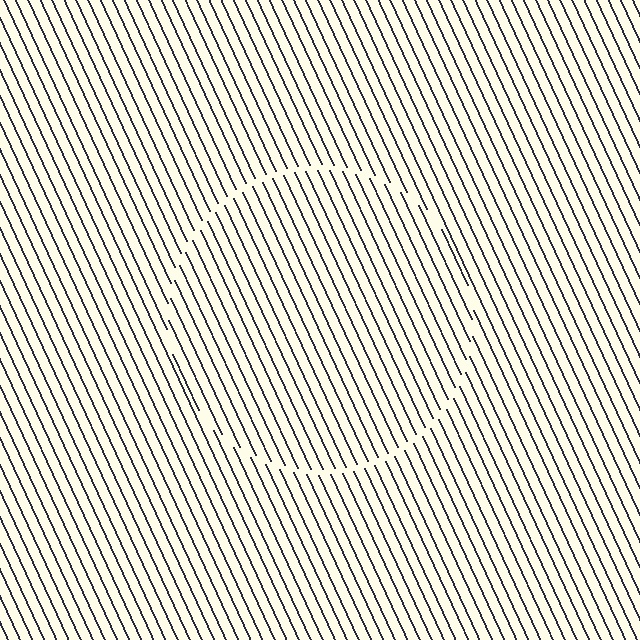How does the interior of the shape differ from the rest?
The interior of the shape contains the same grating, shifted by half a period — the contour is defined by the phase discontinuity where line-ends from the inner and outer gratings abut.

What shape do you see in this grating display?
An illusory circle. The interior of the shape contains the same grating, shifted by half a period — the contour is defined by the phase discontinuity where line-ends from the inner and outer gratings abut.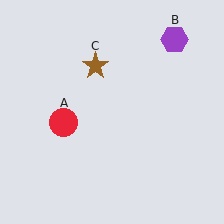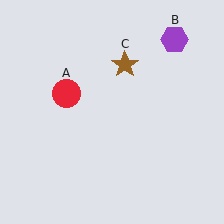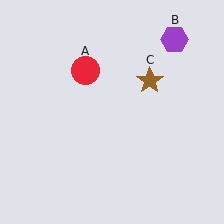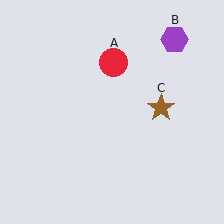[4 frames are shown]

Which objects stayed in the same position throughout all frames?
Purple hexagon (object B) remained stationary.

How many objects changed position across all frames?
2 objects changed position: red circle (object A), brown star (object C).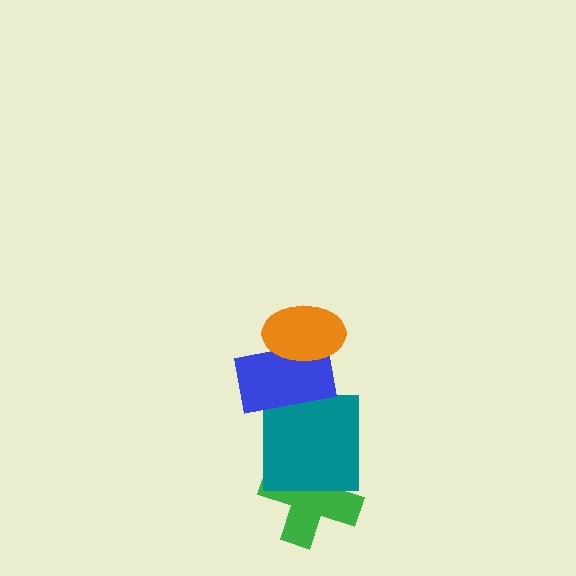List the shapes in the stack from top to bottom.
From top to bottom: the orange ellipse, the blue rectangle, the teal square, the green cross.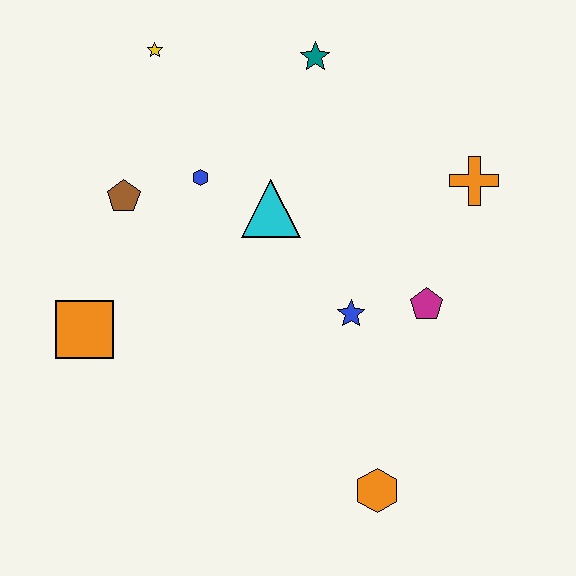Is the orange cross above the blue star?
Yes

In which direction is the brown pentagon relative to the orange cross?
The brown pentagon is to the left of the orange cross.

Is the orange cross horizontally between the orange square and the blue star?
No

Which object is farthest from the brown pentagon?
The orange hexagon is farthest from the brown pentagon.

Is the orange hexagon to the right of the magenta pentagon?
No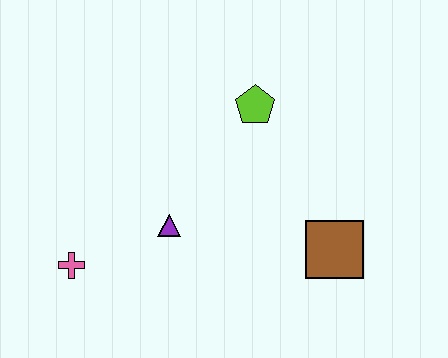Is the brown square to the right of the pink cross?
Yes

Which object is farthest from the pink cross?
The brown square is farthest from the pink cross.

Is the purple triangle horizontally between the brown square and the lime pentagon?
No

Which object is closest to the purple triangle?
The pink cross is closest to the purple triangle.